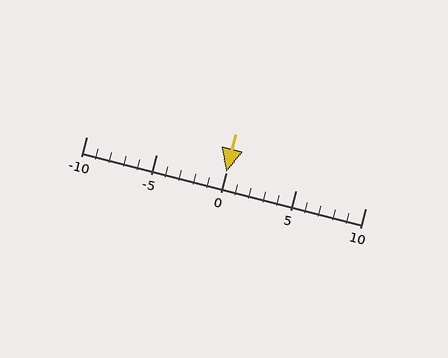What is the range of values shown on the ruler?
The ruler shows values from -10 to 10.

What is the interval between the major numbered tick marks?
The major tick marks are spaced 5 units apart.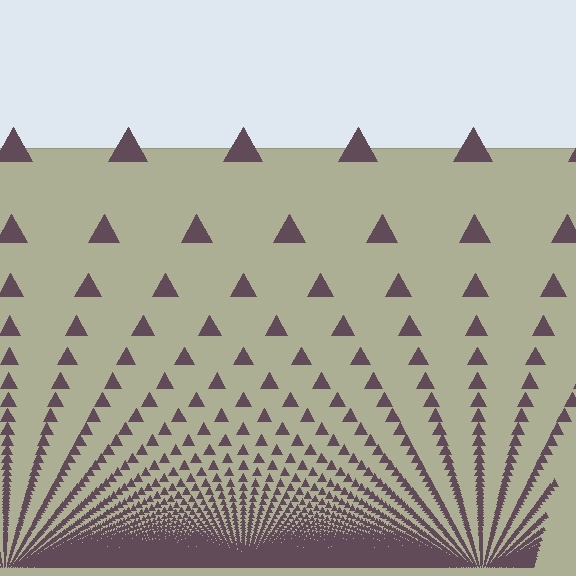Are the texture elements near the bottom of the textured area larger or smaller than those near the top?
Smaller. The gradient is inverted — elements near the bottom are smaller and denser.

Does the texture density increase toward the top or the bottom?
Density increases toward the bottom.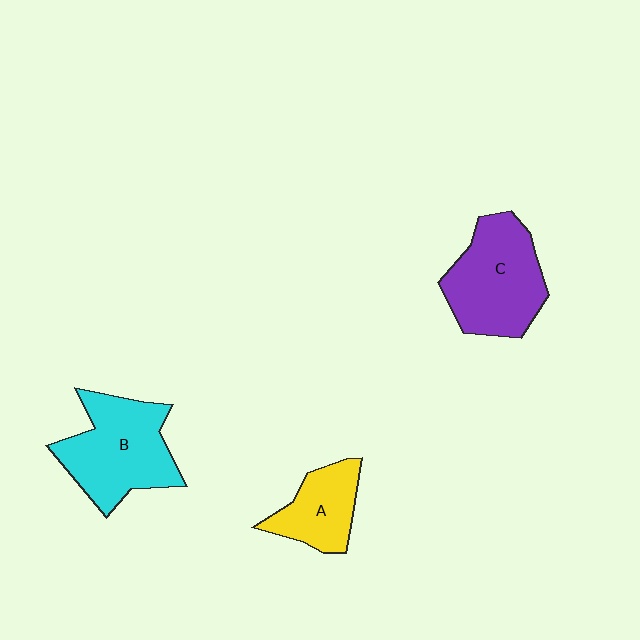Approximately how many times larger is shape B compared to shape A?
Approximately 1.7 times.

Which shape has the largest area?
Shape B (cyan).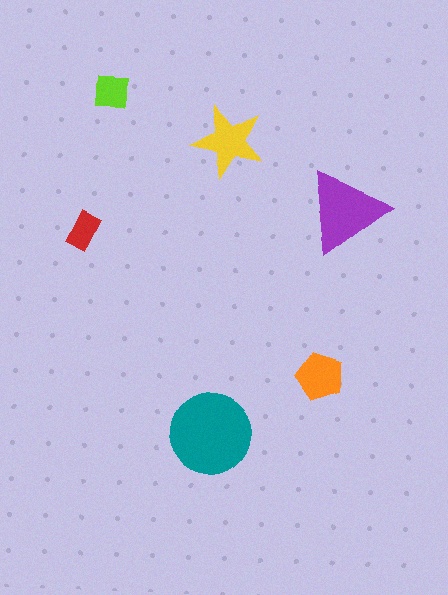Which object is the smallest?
The red rectangle.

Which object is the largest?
The teal circle.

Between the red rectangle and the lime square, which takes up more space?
The lime square.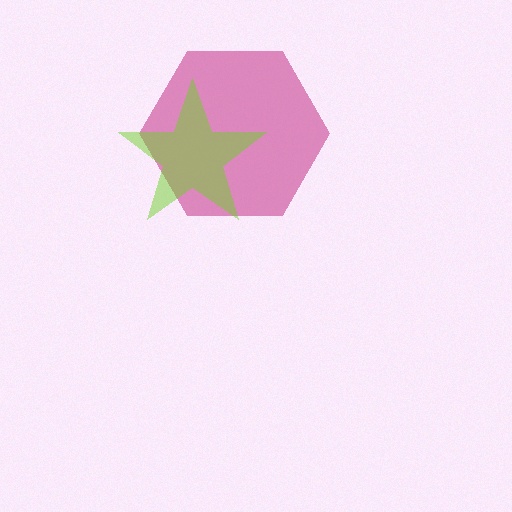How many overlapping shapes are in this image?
There are 2 overlapping shapes in the image.